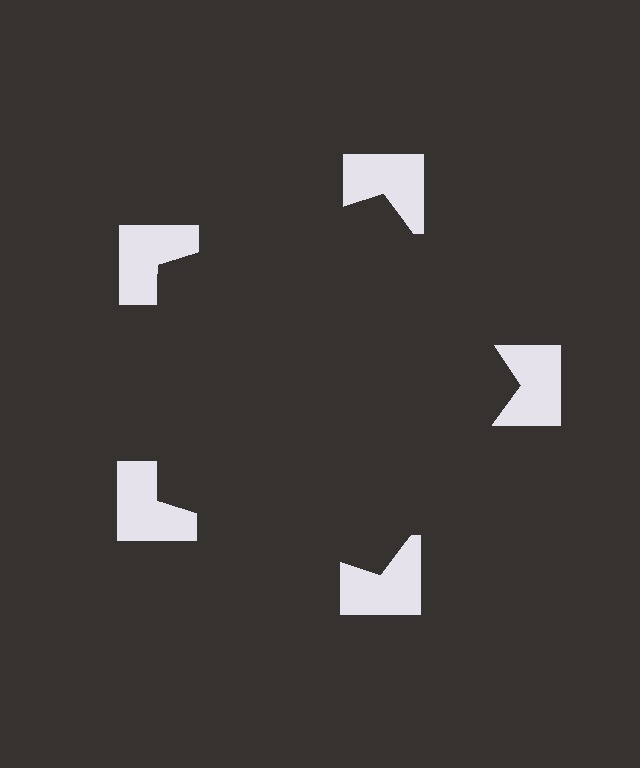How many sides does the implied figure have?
5 sides.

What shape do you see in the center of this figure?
An illusory pentagon — its edges are inferred from the aligned wedge cuts in the notched squares, not physically drawn.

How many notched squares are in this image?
There are 5 — one at each vertex of the illusory pentagon.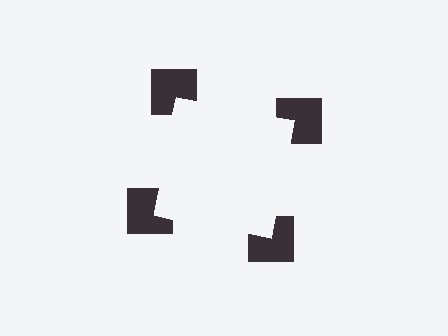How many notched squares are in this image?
There are 4 — one at each vertex of the illusory square.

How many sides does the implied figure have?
4 sides.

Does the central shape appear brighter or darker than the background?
It typically appears slightly brighter than the background, even though no actual brightness change is drawn.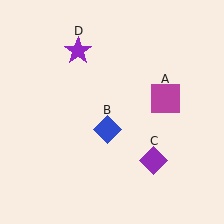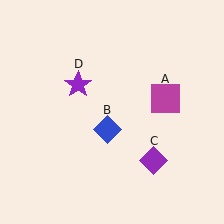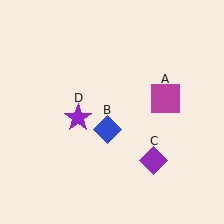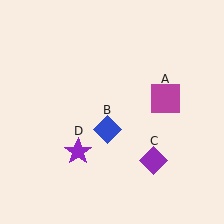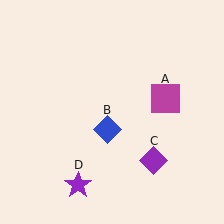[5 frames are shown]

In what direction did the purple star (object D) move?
The purple star (object D) moved down.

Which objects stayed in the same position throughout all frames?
Magenta square (object A) and blue diamond (object B) and purple diamond (object C) remained stationary.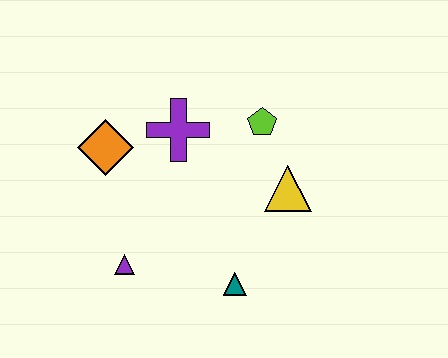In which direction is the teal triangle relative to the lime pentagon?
The teal triangle is below the lime pentagon.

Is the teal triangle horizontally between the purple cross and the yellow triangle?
Yes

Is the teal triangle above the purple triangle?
No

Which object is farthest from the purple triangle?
The lime pentagon is farthest from the purple triangle.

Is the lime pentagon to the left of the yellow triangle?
Yes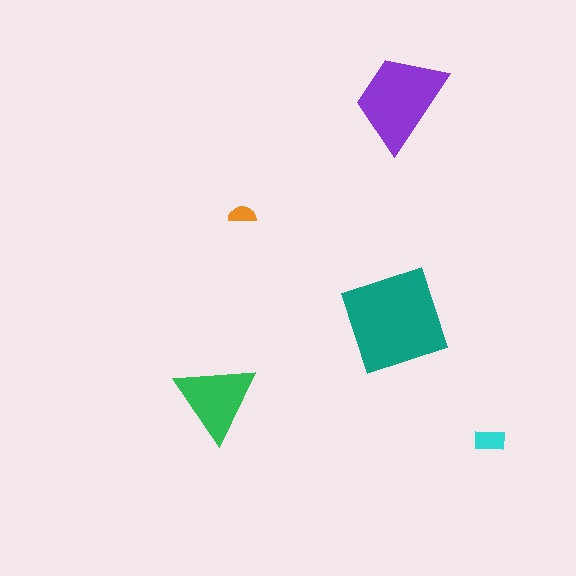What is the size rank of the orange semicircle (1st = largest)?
5th.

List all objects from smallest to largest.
The orange semicircle, the cyan rectangle, the green triangle, the purple trapezoid, the teal square.